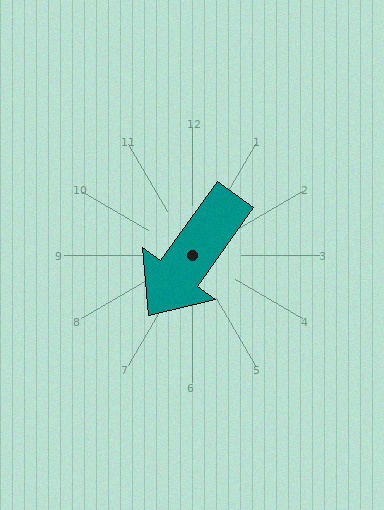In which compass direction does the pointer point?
Southwest.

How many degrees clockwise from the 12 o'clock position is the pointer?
Approximately 216 degrees.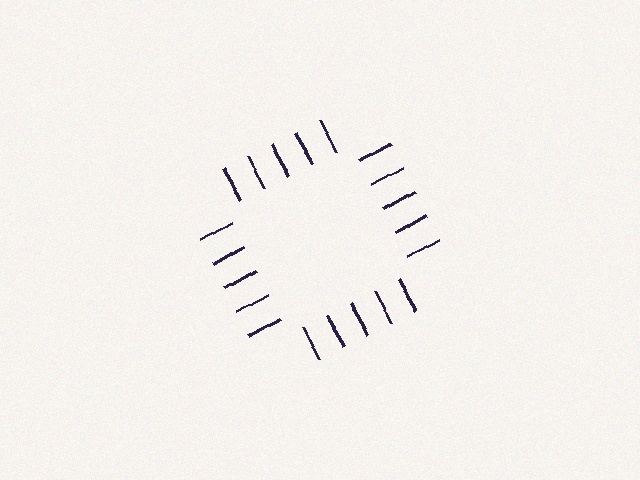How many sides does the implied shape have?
4 sides — the line-ends trace a square.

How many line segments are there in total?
20 — 5 along each of the 4 edges.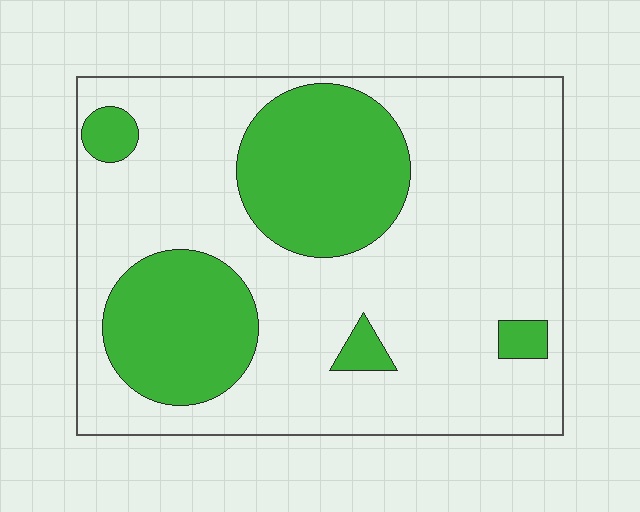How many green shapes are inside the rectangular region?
5.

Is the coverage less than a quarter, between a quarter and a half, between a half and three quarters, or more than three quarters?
Between a quarter and a half.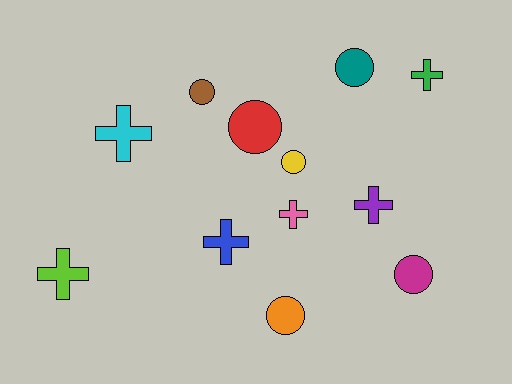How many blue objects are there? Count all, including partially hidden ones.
There is 1 blue object.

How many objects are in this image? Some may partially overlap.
There are 12 objects.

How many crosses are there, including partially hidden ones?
There are 6 crosses.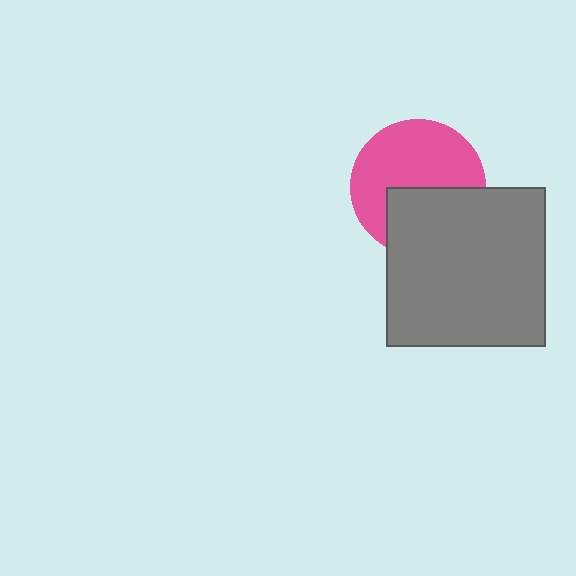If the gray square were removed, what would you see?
You would see the complete pink circle.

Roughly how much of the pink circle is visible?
About half of it is visible (roughly 61%).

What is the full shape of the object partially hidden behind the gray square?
The partially hidden object is a pink circle.